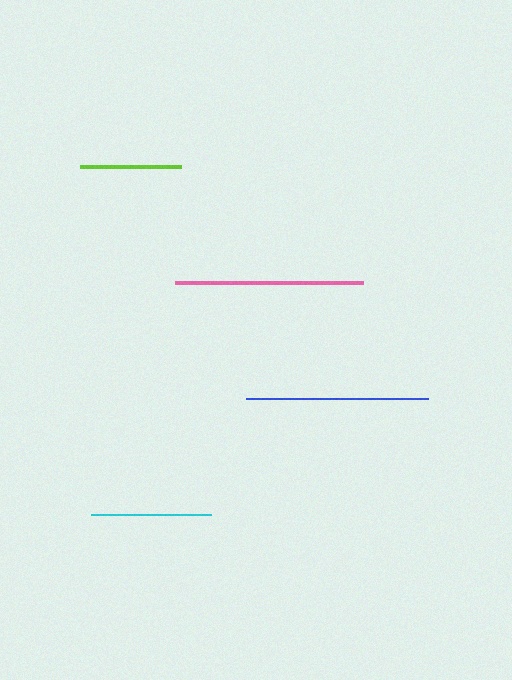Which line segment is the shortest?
The lime line is the shortest at approximately 101 pixels.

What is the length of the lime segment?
The lime segment is approximately 101 pixels long.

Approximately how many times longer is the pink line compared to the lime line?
The pink line is approximately 1.9 times the length of the lime line.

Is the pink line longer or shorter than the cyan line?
The pink line is longer than the cyan line.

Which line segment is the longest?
The pink line is the longest at approximately 188 pixels.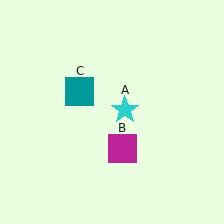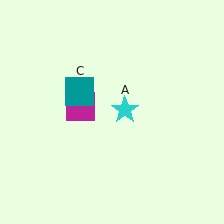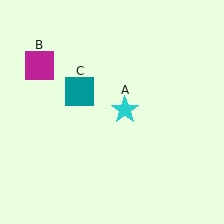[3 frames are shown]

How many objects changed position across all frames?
1 object changed position: magenta square (object B).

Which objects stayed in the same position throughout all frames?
Cyan star (object A) and teal square (object C) remained stationary.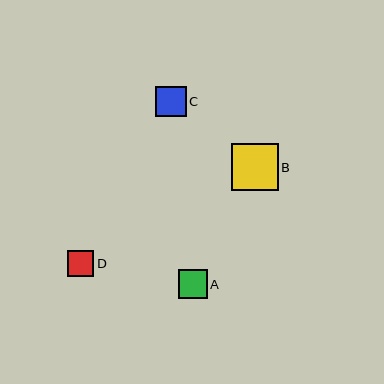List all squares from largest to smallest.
From largest to smallest: B, C, A, D.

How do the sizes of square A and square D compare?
Square A and square D are approximately the same size.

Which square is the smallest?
Square D is the smallest with a size of approximately 26 pixels.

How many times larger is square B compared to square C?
Square B is approximately 1.5 times the size of square C.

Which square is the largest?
Square B is the largest with a size of approximately 47 pixels.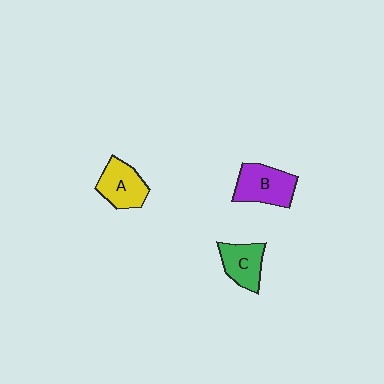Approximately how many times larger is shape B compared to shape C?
Approximately 1.3 times.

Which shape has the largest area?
Shape B (purple).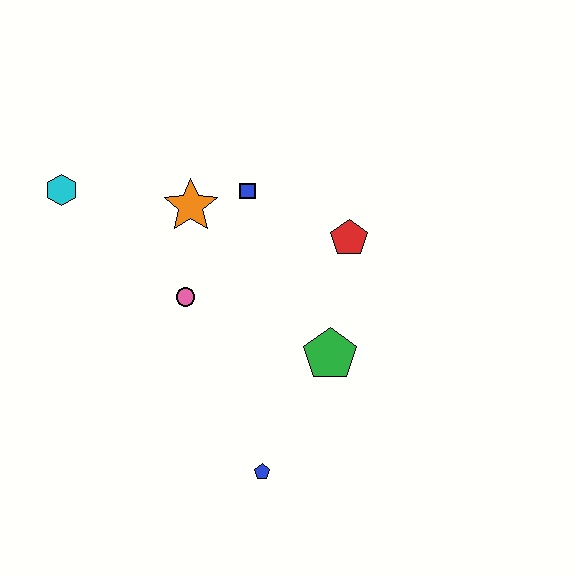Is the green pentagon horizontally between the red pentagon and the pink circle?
Yes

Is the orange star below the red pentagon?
No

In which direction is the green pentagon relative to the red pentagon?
The green pentagon is below the red pentagon.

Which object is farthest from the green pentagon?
The cyan hexagon is farthest from the green pentagon.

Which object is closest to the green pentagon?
The red pentagon is closest to the green pentagon.